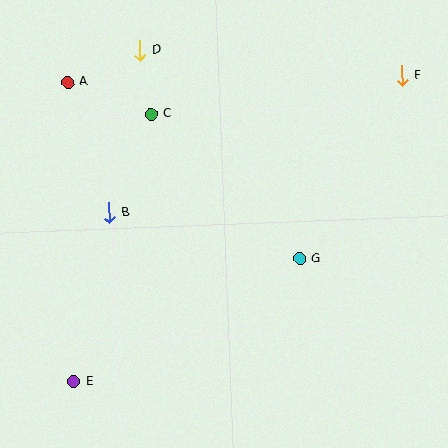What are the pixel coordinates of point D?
Point D is at (140, 50).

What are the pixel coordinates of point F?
Point F is at (402, 76).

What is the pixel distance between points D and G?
The distance between D and G is 263 pixels.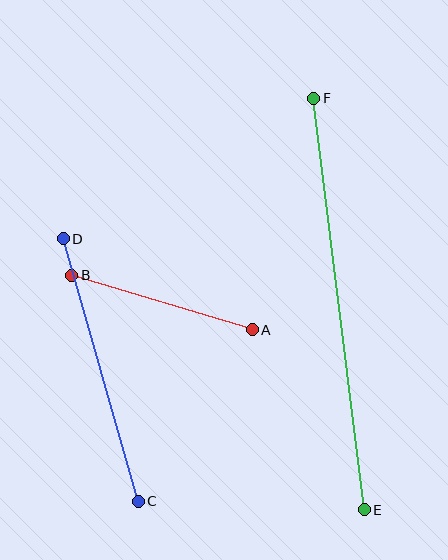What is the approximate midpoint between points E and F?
The midpoint is at approximately (339, 304) pixels.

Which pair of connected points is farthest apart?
Points E and F are farthest apart.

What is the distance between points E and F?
The distance is approximately 415 pixels.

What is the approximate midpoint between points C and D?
The midpoint is at approximately (101, 370) pixels.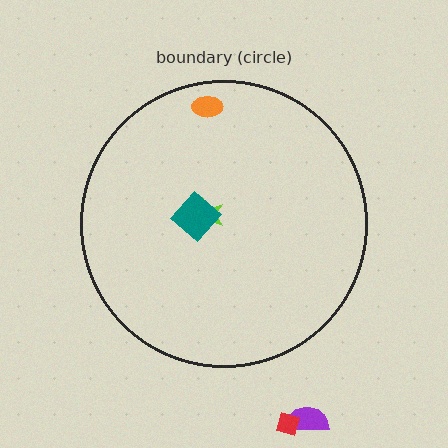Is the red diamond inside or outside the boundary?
Outside.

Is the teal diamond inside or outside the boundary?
Inside.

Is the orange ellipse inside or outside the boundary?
Inside.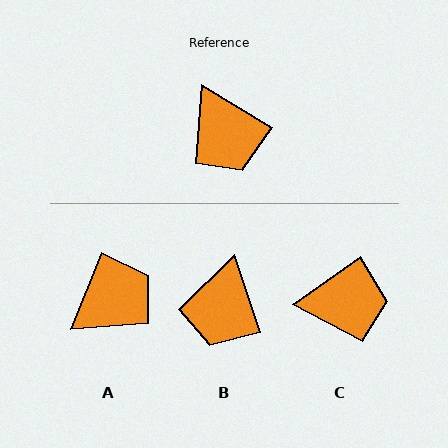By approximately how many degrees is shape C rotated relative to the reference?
Approximately 67 degrees counter-clockwise.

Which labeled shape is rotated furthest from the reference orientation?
A, about 99 degrees away.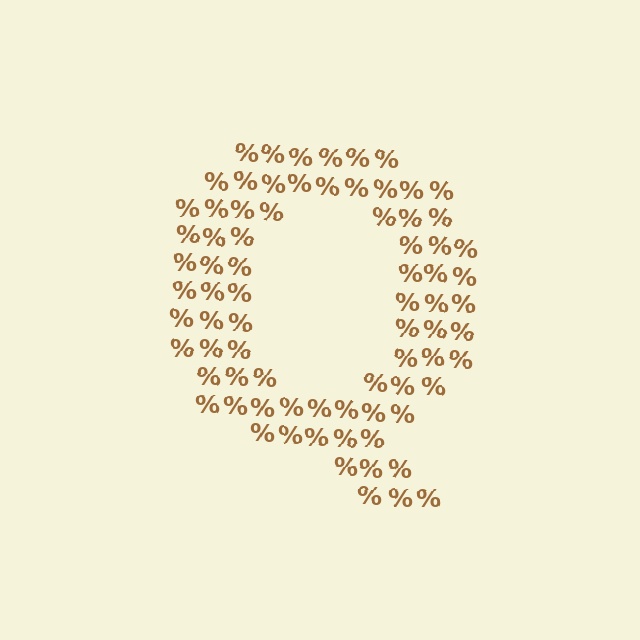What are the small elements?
The small elements are percent signs.